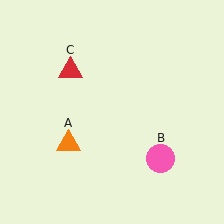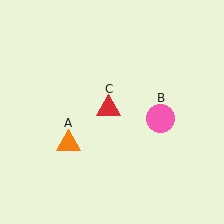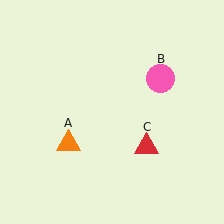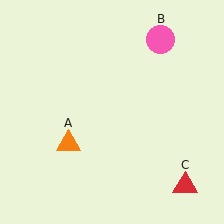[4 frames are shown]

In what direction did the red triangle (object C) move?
The red triangle (object C) moved down and to the right.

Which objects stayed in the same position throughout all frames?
Orange triangle (object A) remained stationary.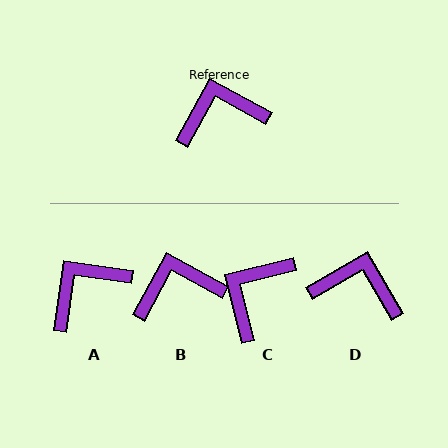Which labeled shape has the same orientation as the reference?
B.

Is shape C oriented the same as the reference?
No, it is off by about 42 degrees.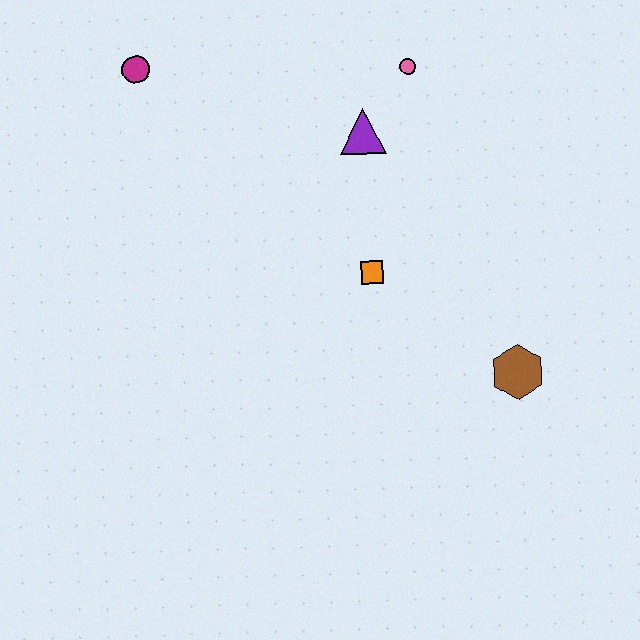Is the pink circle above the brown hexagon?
Yes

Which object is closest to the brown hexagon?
The orange square is closest to the brown hexagon.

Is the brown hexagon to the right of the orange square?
Yes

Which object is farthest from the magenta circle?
The brown hexagon is farthest from the magenta circle.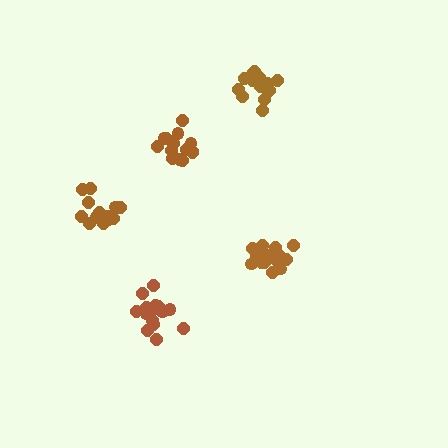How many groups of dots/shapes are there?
There are 5 groups.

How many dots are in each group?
Group 1: 15 dots, Group 2: 17 dots, Group 3: 16 dots, Group 4: 15 dots, Group 5: 14 dots (77 total).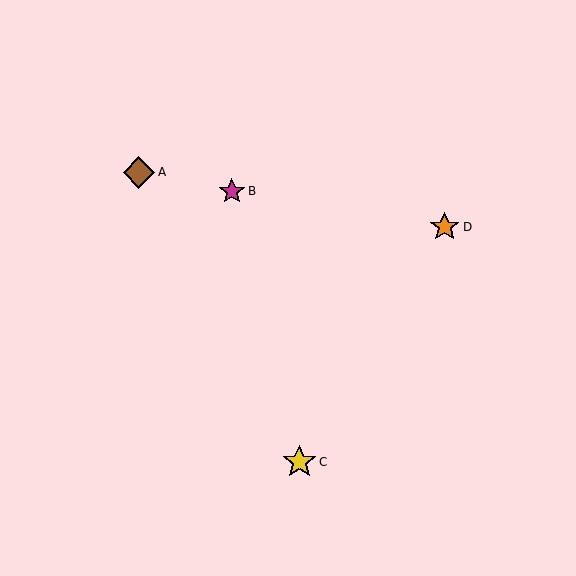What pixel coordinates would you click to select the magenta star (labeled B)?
Click at (232, 191) to select the magenta star B.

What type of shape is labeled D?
Shape D is an orange star.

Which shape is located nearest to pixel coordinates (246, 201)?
The magenta star (labeled B) at (232, 191) is nearest to that location.